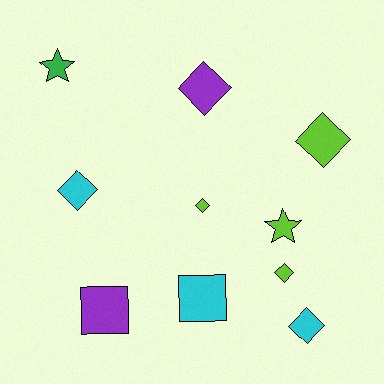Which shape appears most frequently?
Diamond, with 6 objects.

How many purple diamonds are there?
There is 1 purple diamond.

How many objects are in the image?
There are 10 objects.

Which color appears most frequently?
Lime, with 4 objects.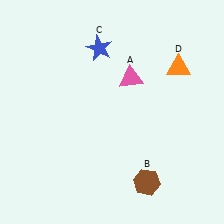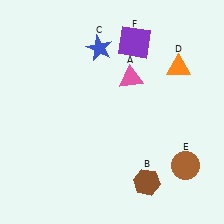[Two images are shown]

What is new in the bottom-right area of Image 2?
A brown circle (E) was added in the bottom-right area of Image 2.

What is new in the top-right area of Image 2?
A purple square (F) was added in the top-right area of Image 2.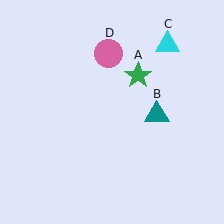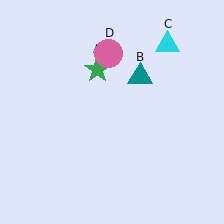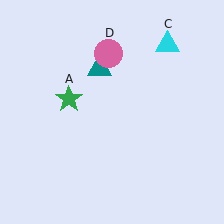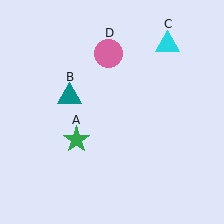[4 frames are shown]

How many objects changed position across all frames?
2 objects changed position: green star (object A), teal triangle (object B).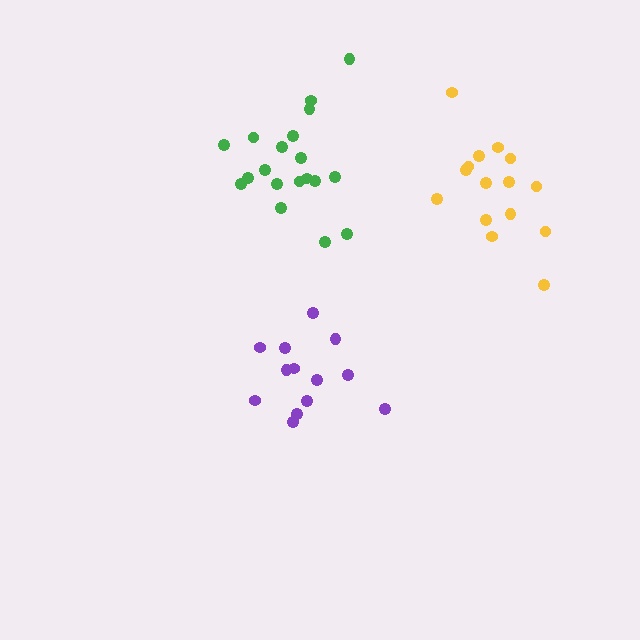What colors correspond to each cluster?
The clusters are colored: green, purple, yellow.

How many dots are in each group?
Group 1: 19 dots, Group 2: 13 dots, Group 3: 15 dots (47 total).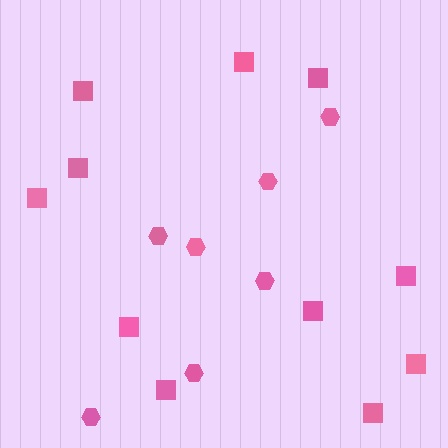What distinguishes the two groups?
There are 2 groups: one group of hexagons (7) and one group of squares (11).